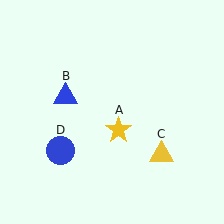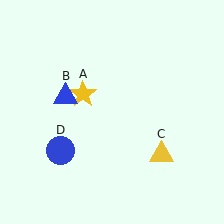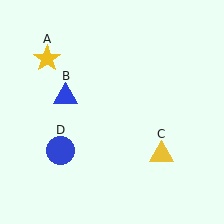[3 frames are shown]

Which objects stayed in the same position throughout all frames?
Blue triangle (object B) and yellow triangle (object C) and blue circle (object D) remained stationary.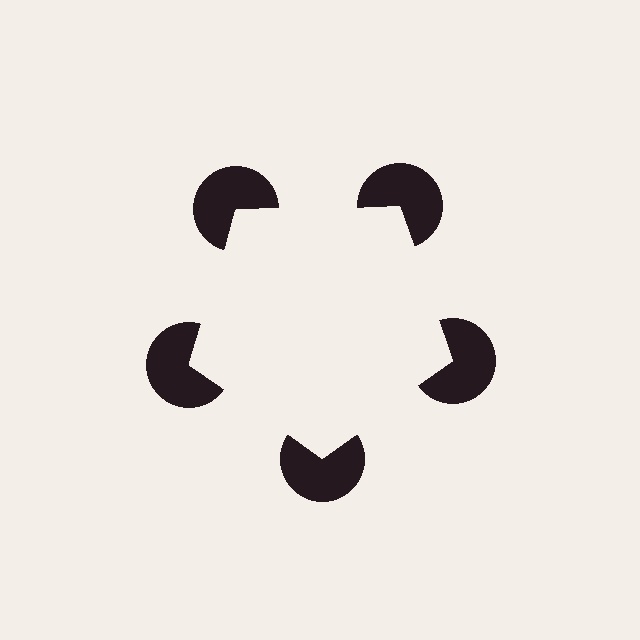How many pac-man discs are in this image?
There are 5 — one at each vertex of the illusory pentagon.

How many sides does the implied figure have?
5 sides.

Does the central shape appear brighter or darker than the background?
It typically appears slightly brighter than the background, even though no actual brightness change is drawn.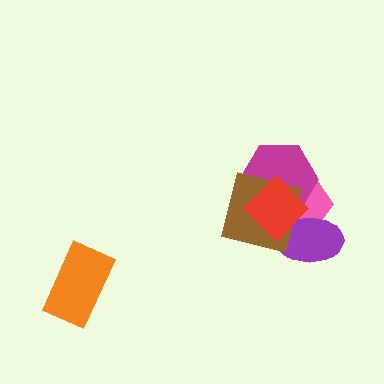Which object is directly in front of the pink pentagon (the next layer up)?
The magenta hexagon is directly in front of the pink pentagon.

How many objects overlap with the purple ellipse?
3 objects overlap with the purple ellipse.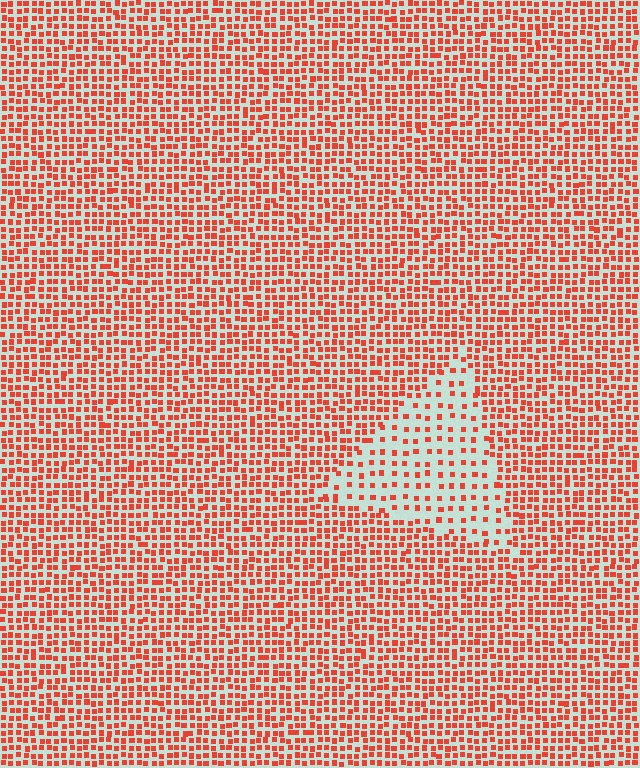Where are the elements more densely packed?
The elements are more densely packed outside the triangle boundary.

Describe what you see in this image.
The image contains small red elements arranged at two different densities. A triangle-shaped region is visible where the elements are less densely packed than the surrounding area.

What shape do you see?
I see a triangle.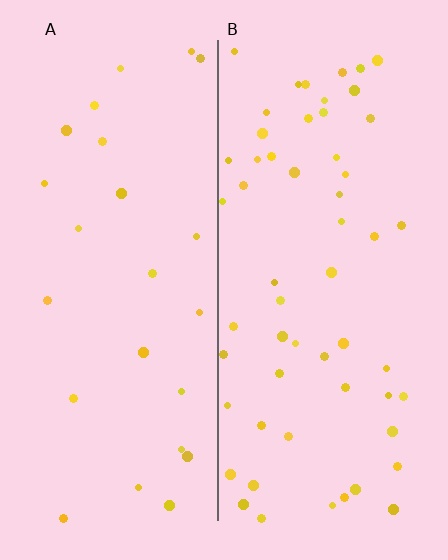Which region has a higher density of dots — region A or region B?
B (the right).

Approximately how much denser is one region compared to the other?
Approximately 2.3× — region B over region A.